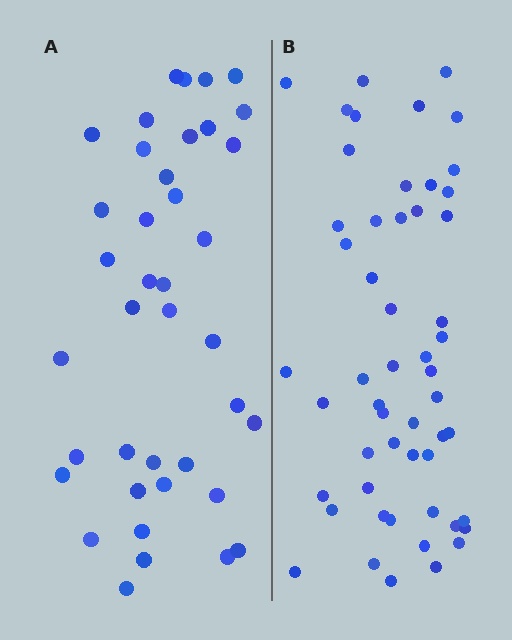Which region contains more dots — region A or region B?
Region B (the right region) has more dots.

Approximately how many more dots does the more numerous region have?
Region B has approximately 15 more dots than region A.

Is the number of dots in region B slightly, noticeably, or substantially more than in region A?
Region B has noticeably more, but not dramatically so. The ratio is roughly 1.4 to 1.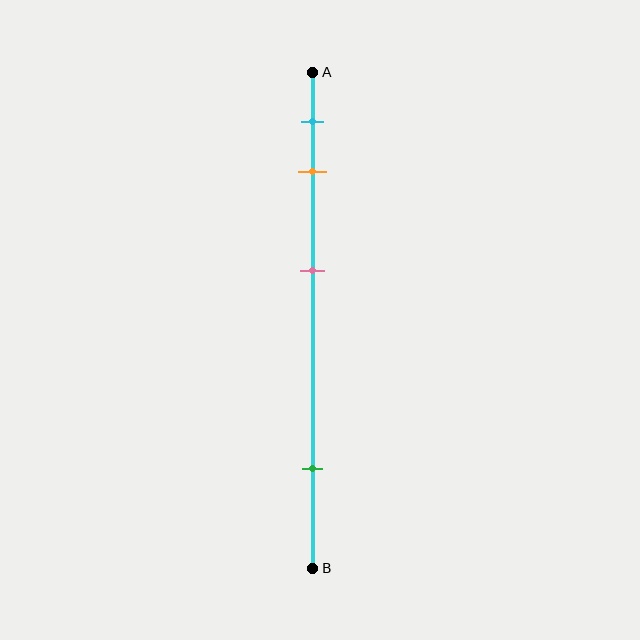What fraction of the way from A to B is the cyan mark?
The cyan mark is approximately 10% (0.1) of the way from A to B.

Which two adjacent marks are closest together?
The cyan and orange marks are the closest adjacent pair.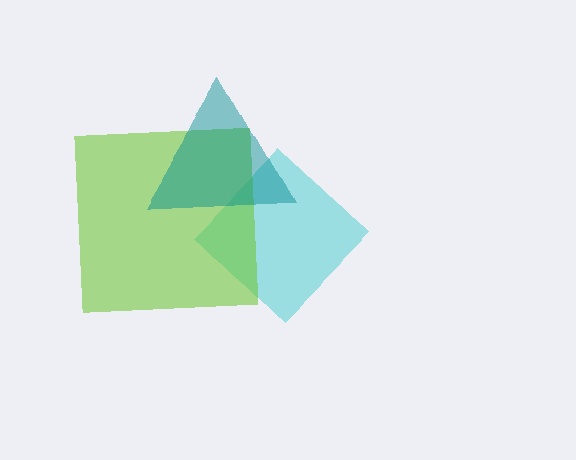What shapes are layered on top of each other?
The layered shapes are: a cyan diamond, a lime square, a teal triangle.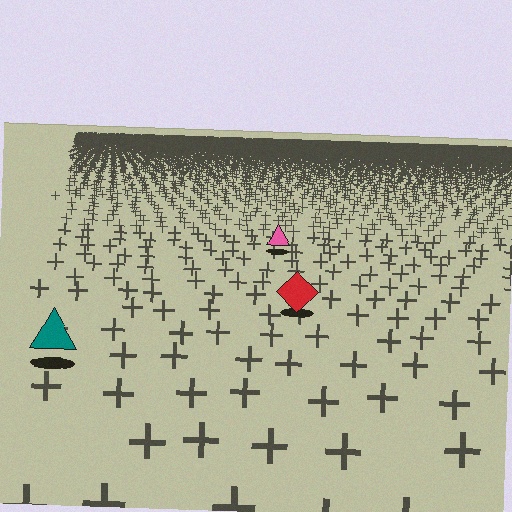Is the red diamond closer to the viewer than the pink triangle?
Yes. The red diamond is closer — you can tell from the texture gradient: the ground texture is coarser near it.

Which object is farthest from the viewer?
The pink triangle is farthest from the viewer. It appears smaller and the ground texture around it is denser.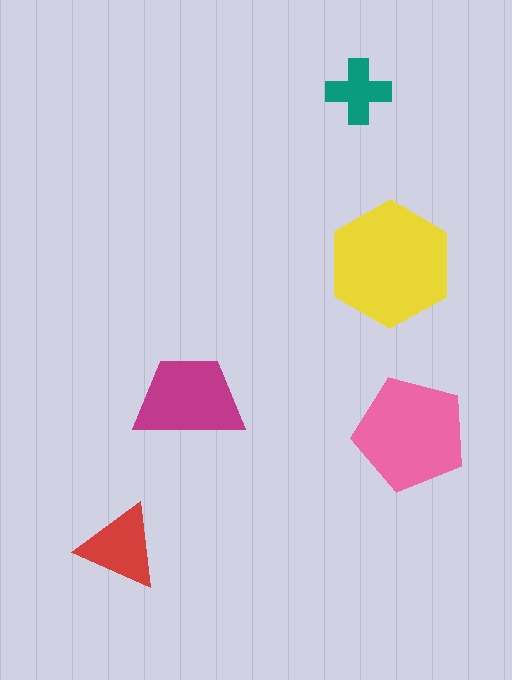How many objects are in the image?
There are 5 objects in the image.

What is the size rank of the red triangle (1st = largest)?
4th.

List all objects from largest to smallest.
The yellow hexagon, the pink pentagon, the magenta trapezoid, the red triangle, the teal cross.